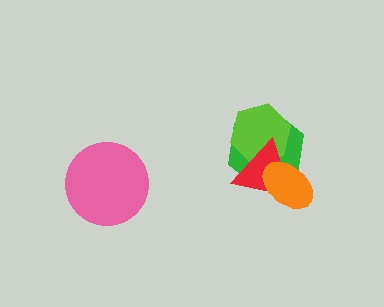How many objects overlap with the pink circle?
0 objects overlap with the pink circle.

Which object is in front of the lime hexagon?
The red triangle is in front of the lime hexagon.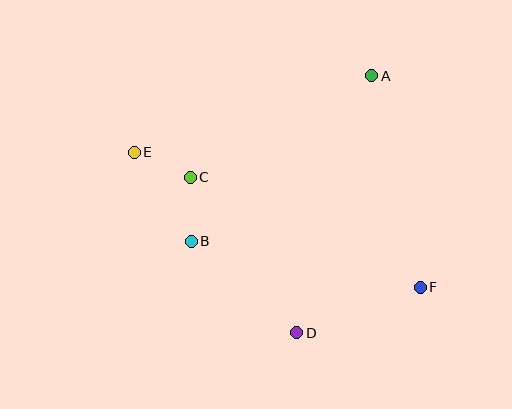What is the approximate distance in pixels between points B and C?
The distance between B and C is approximately 64 pixels.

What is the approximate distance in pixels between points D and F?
The distance between D and F is approximately 132 pixels.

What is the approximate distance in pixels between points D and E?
The distance between D and E is approximately 243 pixels.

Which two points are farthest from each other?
Points E and F are farthest from each other.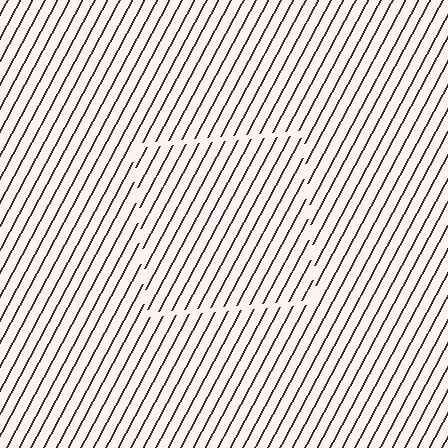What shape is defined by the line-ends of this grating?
An illusory square. The interior of the shape contains the same grating, shifted by half a period — the contour is defined by the phase discontinuity where line-ends from the inner and outer gratings abut.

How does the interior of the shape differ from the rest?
The interior of the shape contains the same grating, shifted by half a period — the contour is defined by the phase discontinuity where line-ends from the inner and outer gratings abut.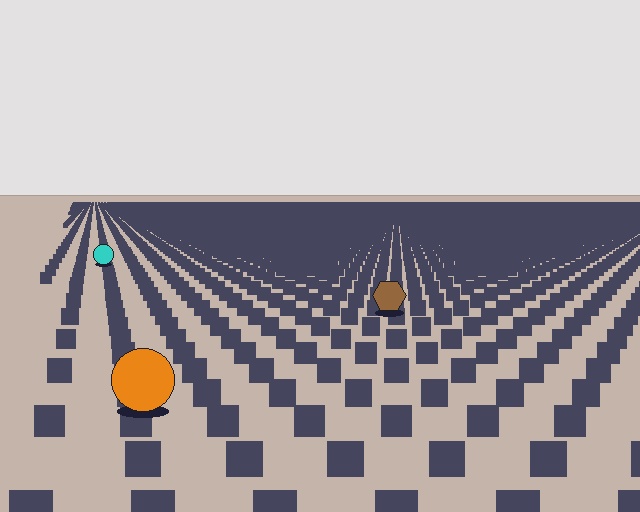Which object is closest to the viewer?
The orange circle is closest. The texture marks near it are larger and more spread out.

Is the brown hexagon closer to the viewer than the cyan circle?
Yes. The brown hexagon is closer — you can tell from the texture gradient: the ground texture is coarser near it.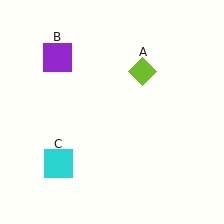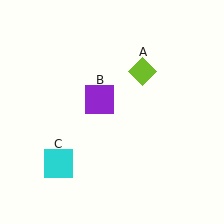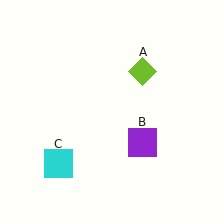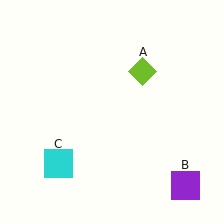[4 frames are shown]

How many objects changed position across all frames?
1 object changed position: purple square (object B).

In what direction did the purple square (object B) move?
The purple square (object B) moved down and to the right.